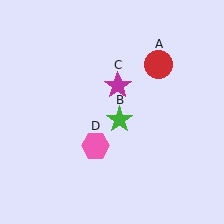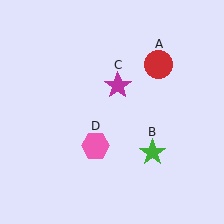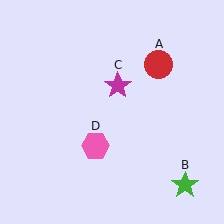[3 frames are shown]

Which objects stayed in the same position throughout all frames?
Red circle (object A) and magenta star (object C) and pink hexagon (object D) remained stationary.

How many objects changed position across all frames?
1 object changed position: green star (object B).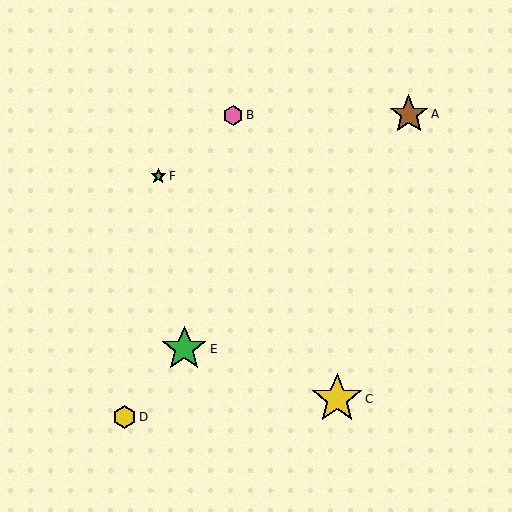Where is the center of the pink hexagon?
The center of the pink hexagon is at (233, 115).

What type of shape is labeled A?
Shape A is a brown star.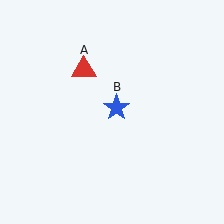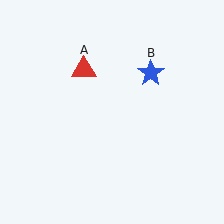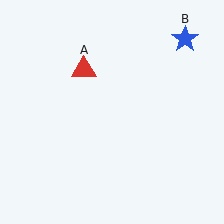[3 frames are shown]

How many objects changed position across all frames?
1 object changed position: blue star (object B).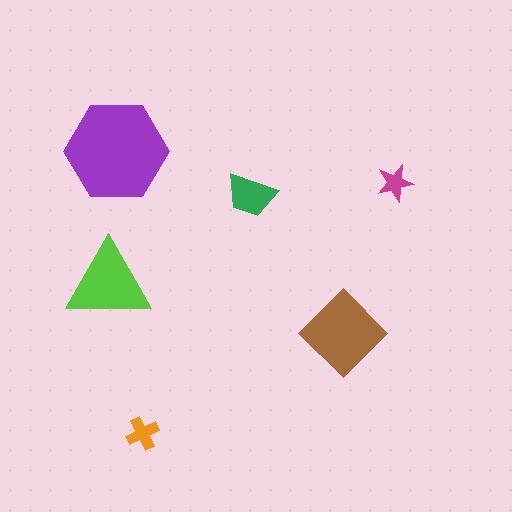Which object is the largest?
The purple hexagon.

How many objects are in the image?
There are 6 objects in the image.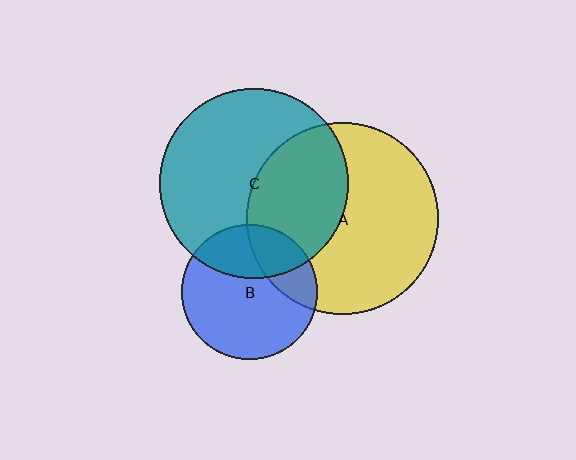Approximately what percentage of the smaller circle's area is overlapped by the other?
Approximately 40%.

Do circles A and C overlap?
Yes.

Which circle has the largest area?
Circle A (yellow).